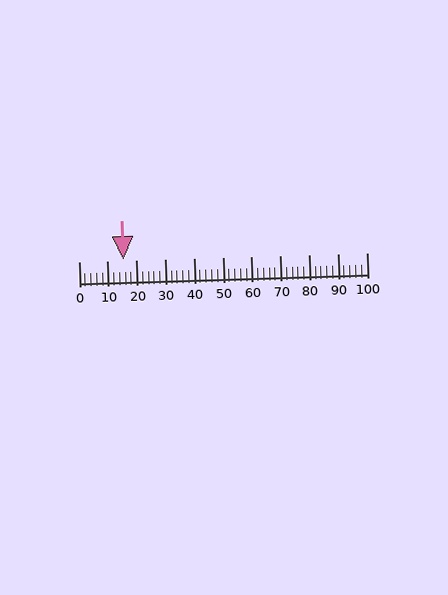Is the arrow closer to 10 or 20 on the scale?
The arrow is closer to 20.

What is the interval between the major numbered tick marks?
The major tick marks are spaced 10 units apart.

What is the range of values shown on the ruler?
The ruler shows values from 0 to 100.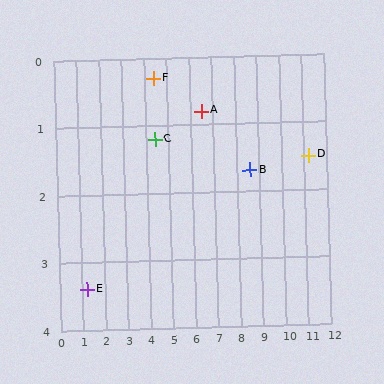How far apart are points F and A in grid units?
Points F and A are about 2.2 grid units apart.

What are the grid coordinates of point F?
Point F is at approximately (4.4, 0.3).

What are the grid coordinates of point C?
Point C is at approximately (4.4, 1.2).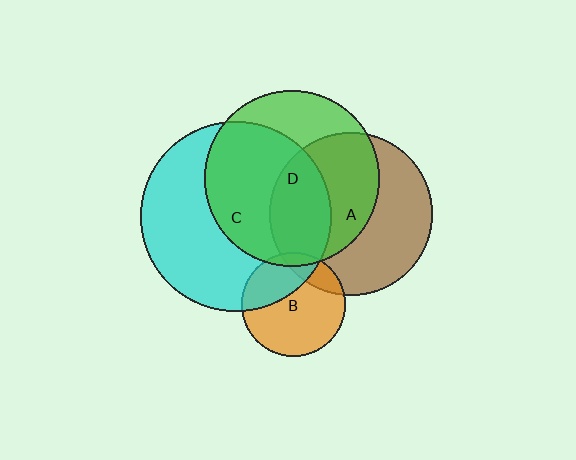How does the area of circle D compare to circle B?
Approximately 2.9 times.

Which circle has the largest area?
Circle C (cyan).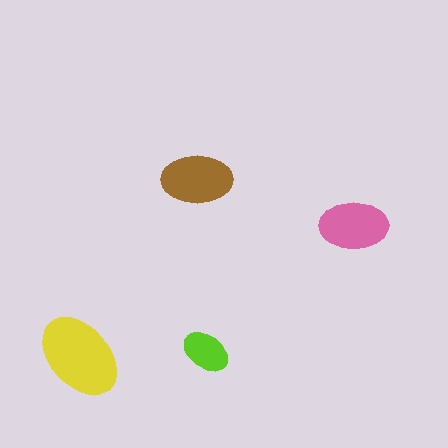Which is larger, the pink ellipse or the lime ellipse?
The pink one.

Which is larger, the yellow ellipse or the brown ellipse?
The yellow one.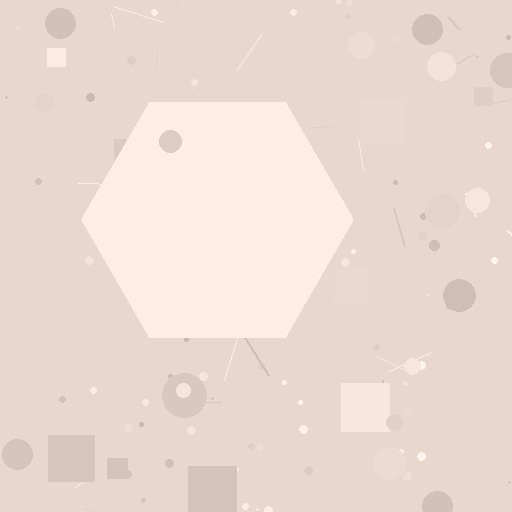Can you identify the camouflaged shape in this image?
The camouflaged shape is a hexagon.